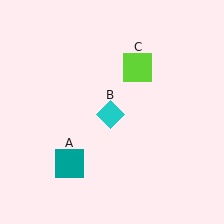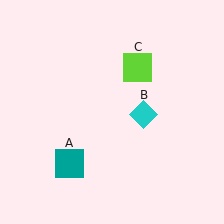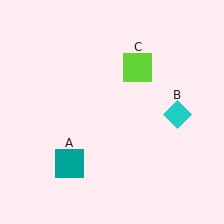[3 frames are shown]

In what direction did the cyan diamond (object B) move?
The cyan diamond (object B) moved right.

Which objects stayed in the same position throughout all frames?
Teal square (object A) and lime square (object C) remained stationary.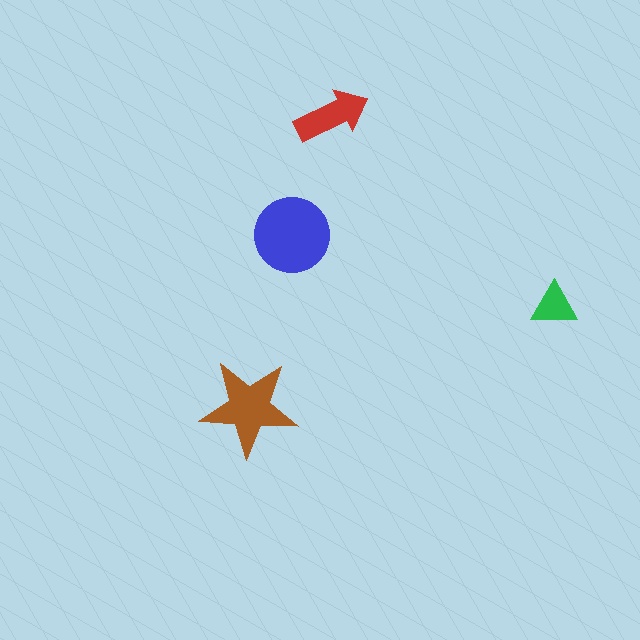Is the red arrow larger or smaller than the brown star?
Smaller.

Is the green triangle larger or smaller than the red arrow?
Smaller.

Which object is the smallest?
The green triangle.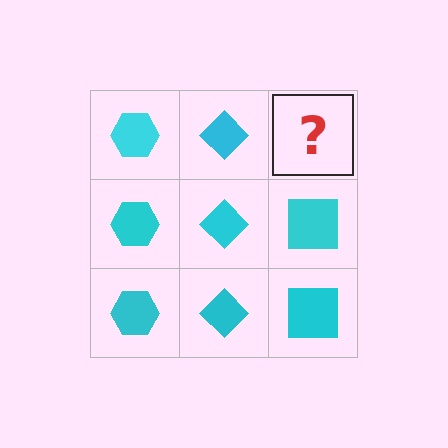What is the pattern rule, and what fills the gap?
The rule is that each column has a consistent shape. The gap should be filled with a cyan square.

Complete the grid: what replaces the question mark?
The question mark should be replaced with a cyan square.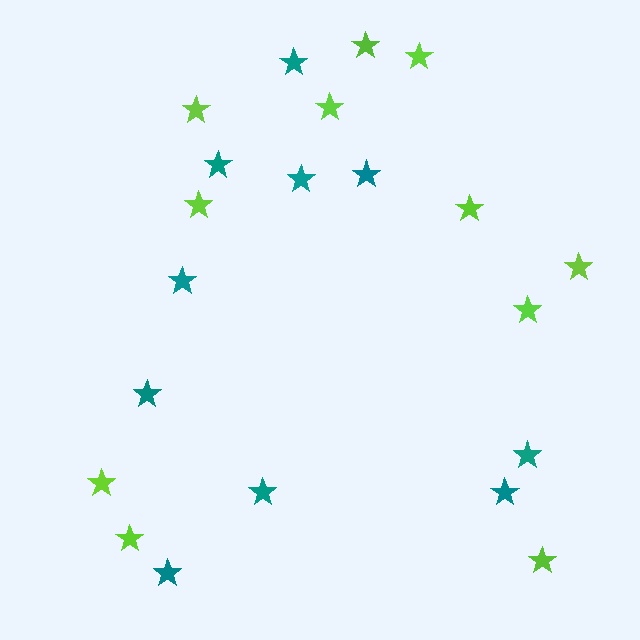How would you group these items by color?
There are 2 groups: one group of teal stars (10) and one group of lime stars (11).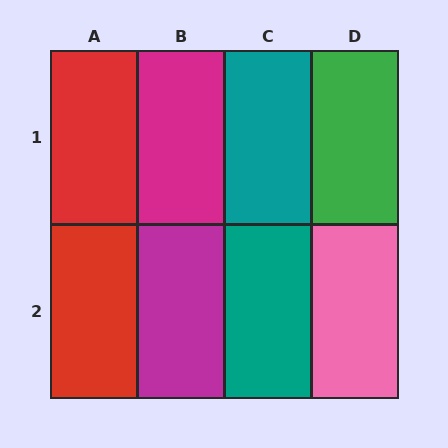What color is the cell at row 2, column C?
Teal.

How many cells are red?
2 cells are red.